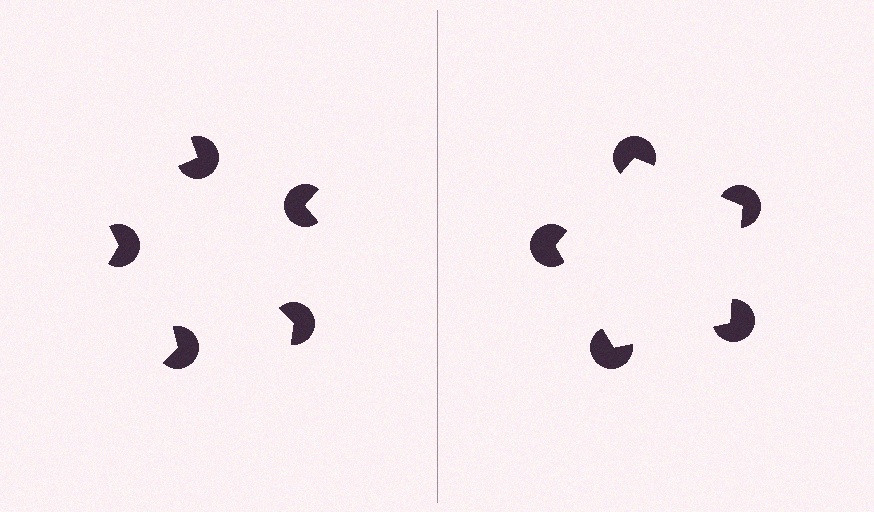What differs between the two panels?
The pac-man discs are positioned identically on both sides; only the wedge orientations differ. On the right they align to a pentagon; on the left they are misaligned.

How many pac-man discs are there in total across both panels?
10 — 5 on each side.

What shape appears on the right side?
An illusory pentagon.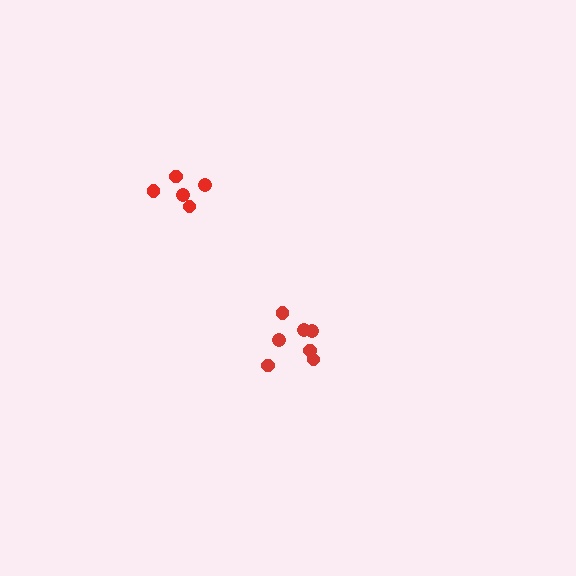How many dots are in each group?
Group 1: 7 dots, Group 2: 5 dots (12 total).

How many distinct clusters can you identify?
There are 2 distinct clusters.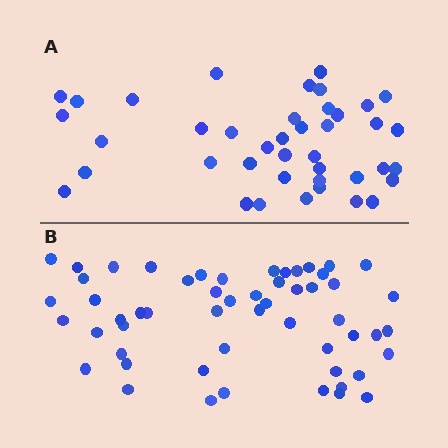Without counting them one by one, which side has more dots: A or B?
Region B (the bottom region) has more dots.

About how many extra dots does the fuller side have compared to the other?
Region B has approximately 15 more dots than region A.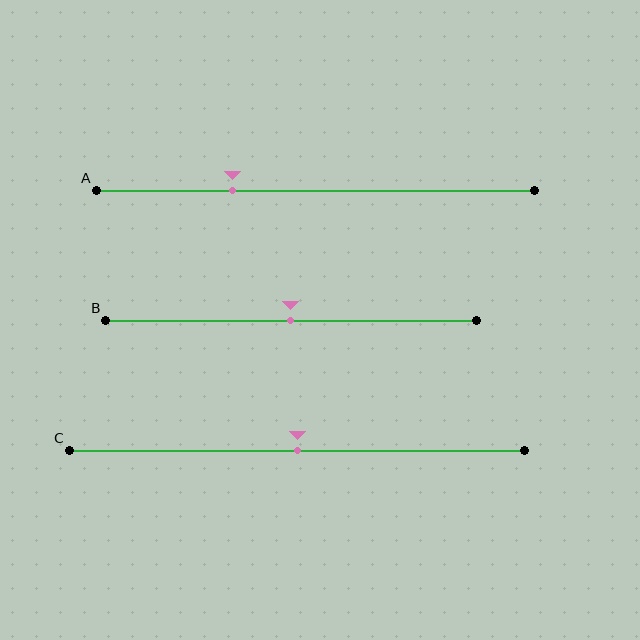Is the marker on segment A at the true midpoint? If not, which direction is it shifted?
No, the marker on segment A is shifted to the left by about 19% of the segment length.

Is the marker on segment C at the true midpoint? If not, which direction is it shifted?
Yes, the marker on segment C is at the true midpoint.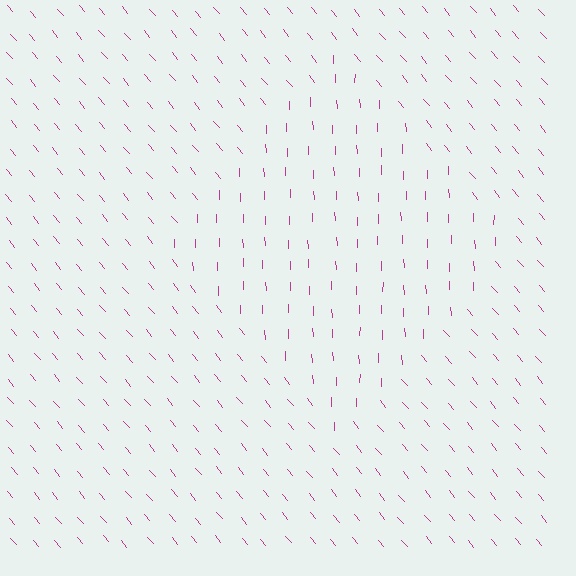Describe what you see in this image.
The image is filled with small magenta line segments. A diamond region in the image has lines oriented differently from the surrounding lines, creating a visible texture boundary.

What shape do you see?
I see a diamond.